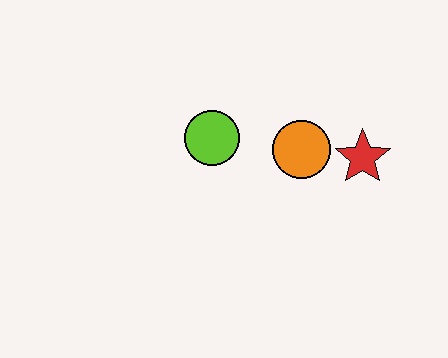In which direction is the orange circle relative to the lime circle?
The orange circle is to the right of the lime circle.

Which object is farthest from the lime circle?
The red star is farthest from the lime circle.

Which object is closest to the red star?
The orange circle is closest to the red star.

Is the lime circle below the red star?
No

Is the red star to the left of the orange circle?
No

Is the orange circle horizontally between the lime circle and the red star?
Yes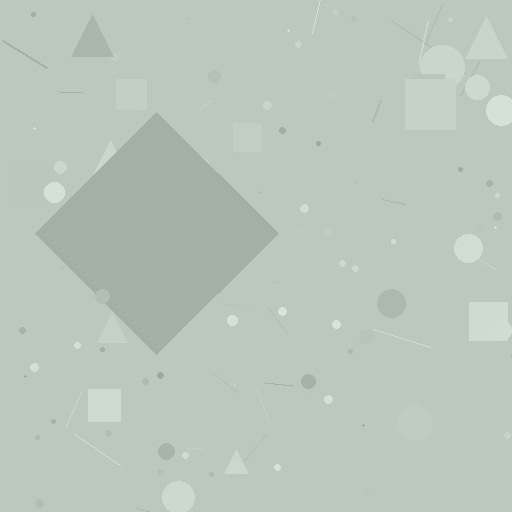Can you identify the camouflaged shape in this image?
The camouflaged shape is a diamond.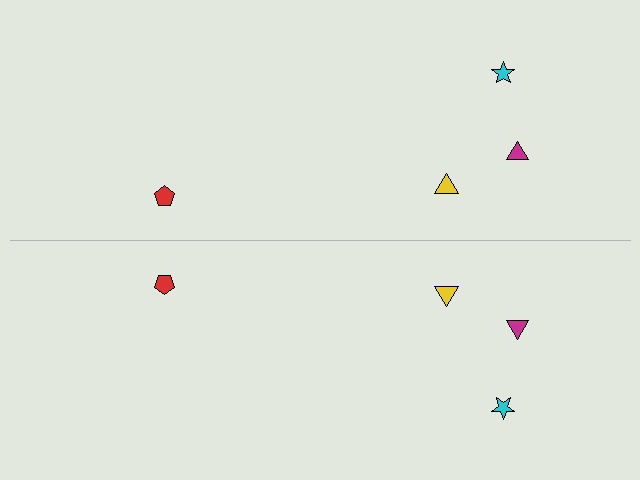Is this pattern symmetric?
Yes, this pattern has bilateral (reflection) symmetry.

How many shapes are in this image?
There are 8 shapes in this image.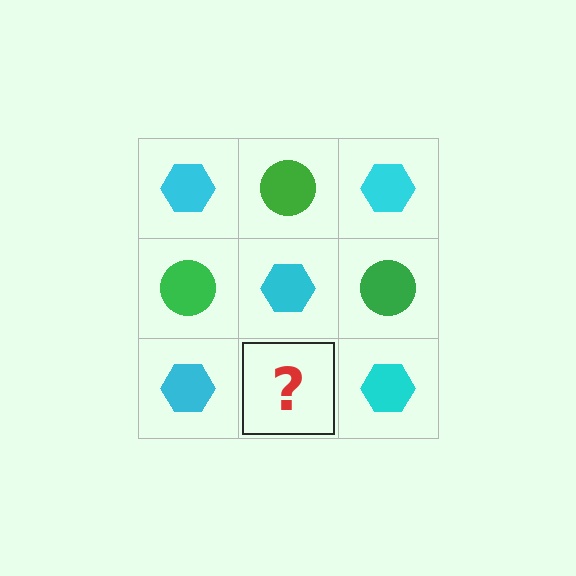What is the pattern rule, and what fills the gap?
The rule is that it alternates cyan hexagon and green circle in a checkerboard pattern. The gap should be filled with a green circle.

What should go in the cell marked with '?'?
The missing cell should contain a green circle.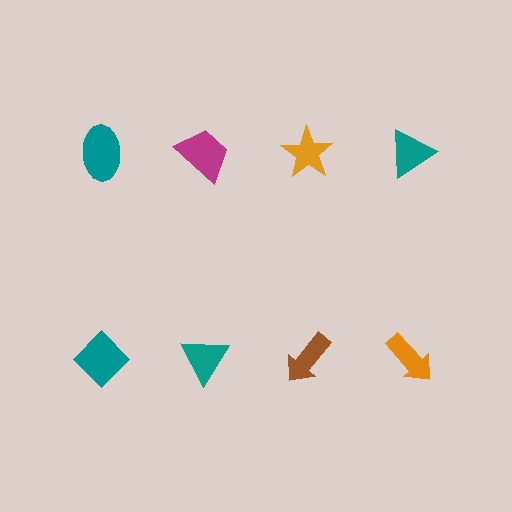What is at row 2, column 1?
A teal diamond.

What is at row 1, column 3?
An orange star.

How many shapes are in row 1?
4 shapes.